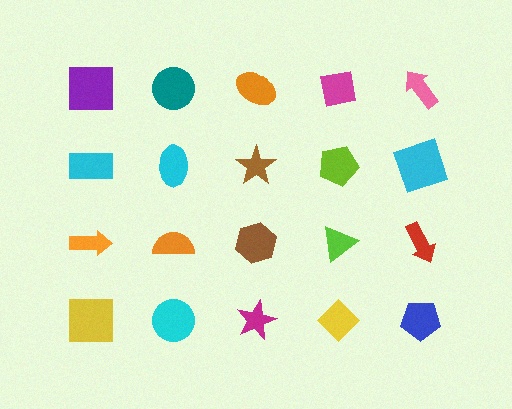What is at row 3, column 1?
An orange arrow.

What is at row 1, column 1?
A purple square.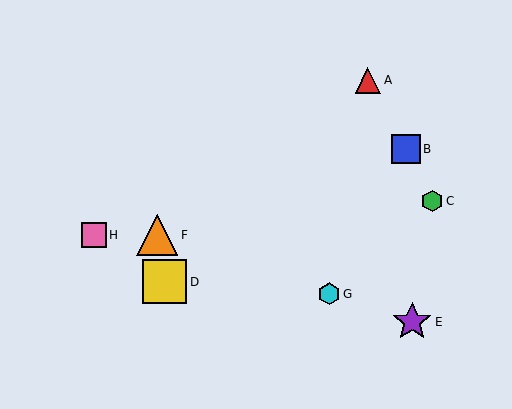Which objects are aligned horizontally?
Objects F, H are aligned horizontally.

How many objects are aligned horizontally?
2 objects (F, H) are aligned horizontally.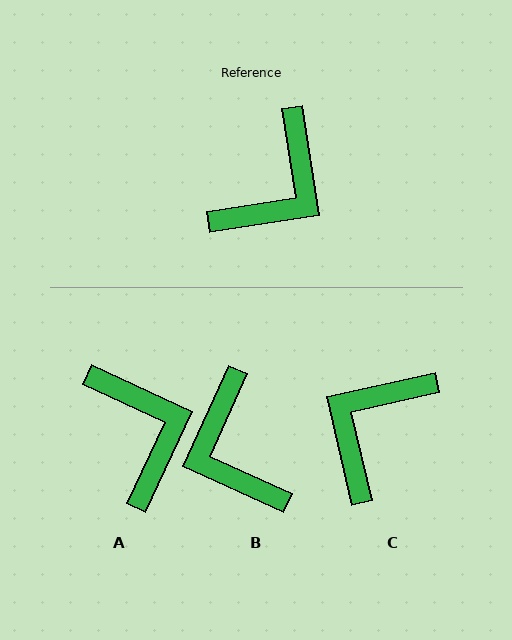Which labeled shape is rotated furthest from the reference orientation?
C, about 176 degrees away.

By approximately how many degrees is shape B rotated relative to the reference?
Approximately 123 degrees clockwise.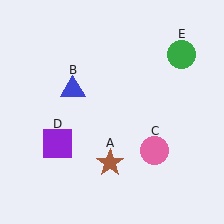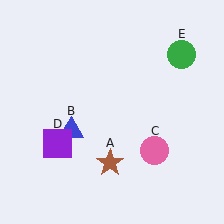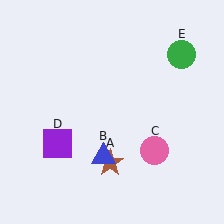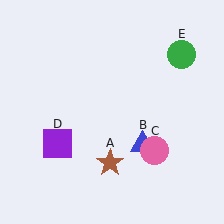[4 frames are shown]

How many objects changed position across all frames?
1 object changed position: blue triangle (object B).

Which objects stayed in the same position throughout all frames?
Brown star (object A) and pink circle (object C) and purple square (object D) and green circle (object E) remained stationary.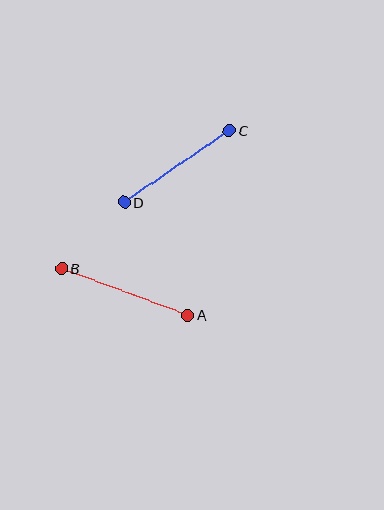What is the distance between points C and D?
The distance is approximately 127 pixels.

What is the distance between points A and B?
The distance is approximately 134 pixels.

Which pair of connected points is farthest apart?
Points A and B are farthest apart.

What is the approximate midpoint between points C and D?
The midpoint is at approximately (177, 166) pixels.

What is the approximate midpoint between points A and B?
The midpoint is at approximately (125, 292) pixels.